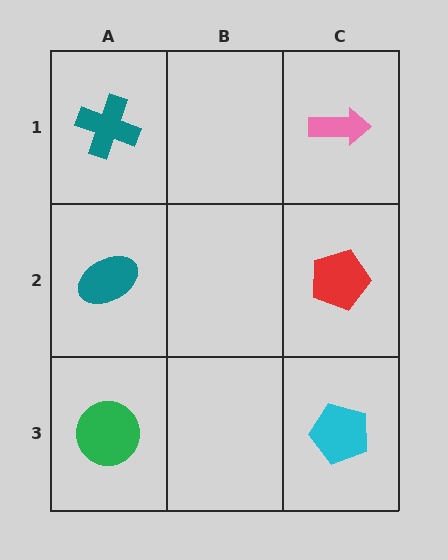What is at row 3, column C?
A cyan pentagon.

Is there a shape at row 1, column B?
No, that cell is empty.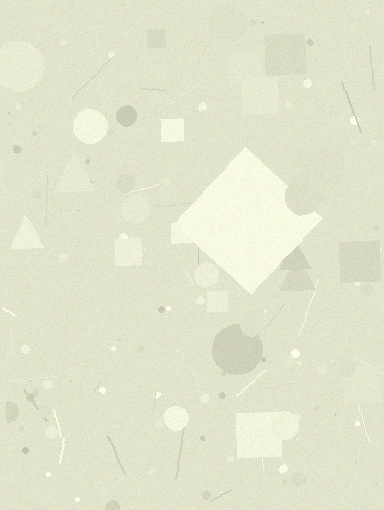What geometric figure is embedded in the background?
A diamond is embedded in the background.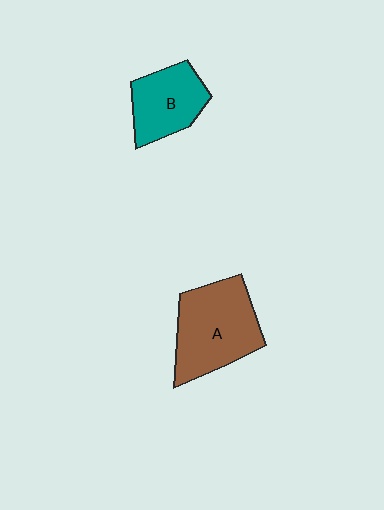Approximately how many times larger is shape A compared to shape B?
Approximately 1.5 times.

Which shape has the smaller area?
Shape B (teal).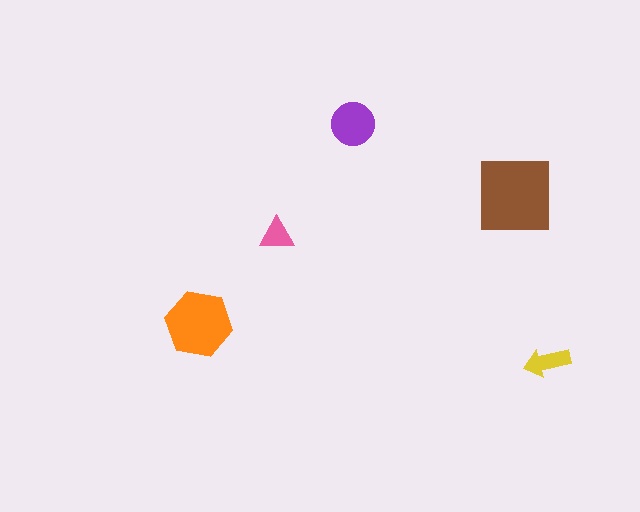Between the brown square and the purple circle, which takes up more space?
The brown square.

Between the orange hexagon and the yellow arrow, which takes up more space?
The orange hexagon.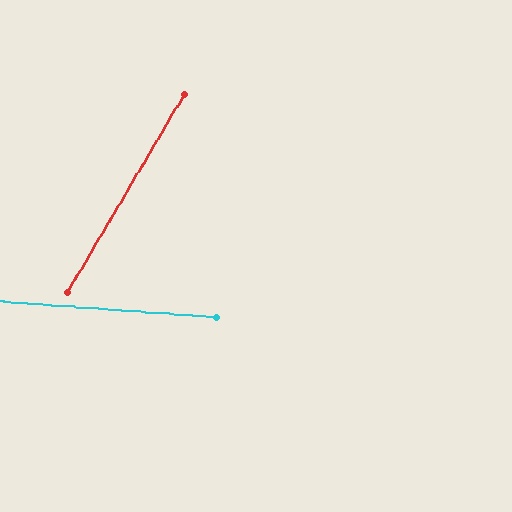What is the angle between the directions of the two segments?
Approximately 64 degrees.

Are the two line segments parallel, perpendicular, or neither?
Neither parallel nor perpendicular — they differ by about 64°.